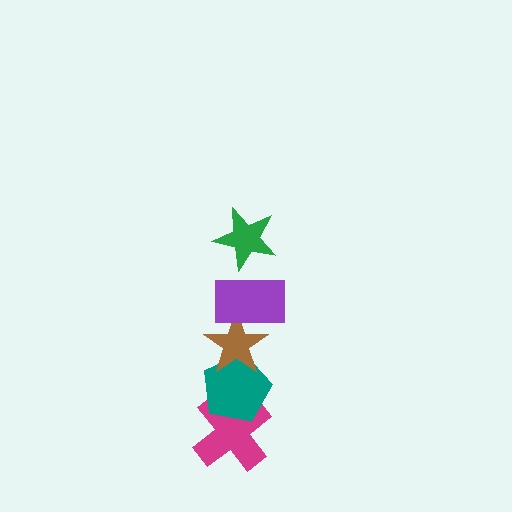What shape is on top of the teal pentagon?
The brown star is on top of the teal pentagon.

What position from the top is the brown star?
The brown star is 3rd from the top.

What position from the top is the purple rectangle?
The purple rectangle is 2nd from the top.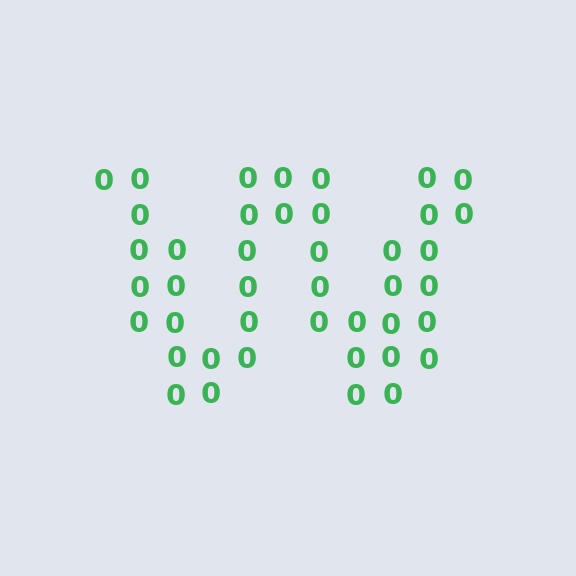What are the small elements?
The small elements are digit 0's.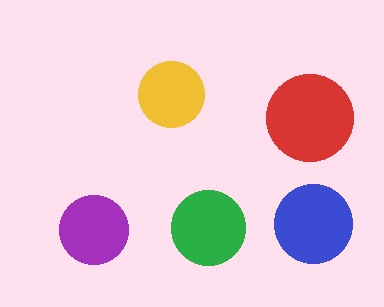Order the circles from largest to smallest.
the red one, the blue one, the green one, the purple one, the yellow one.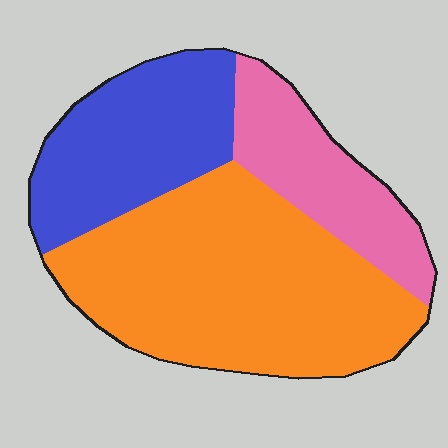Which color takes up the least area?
Pink, at roughly 20%.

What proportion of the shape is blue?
Blue takes up about one quarter (1/4) of the shape.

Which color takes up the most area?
Orange, at roughly 55%.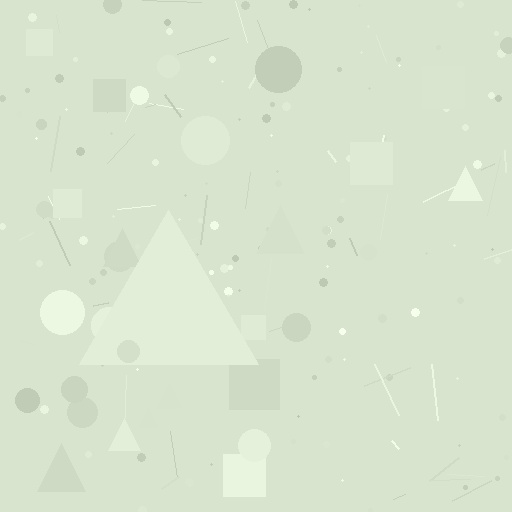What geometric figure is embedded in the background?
A triangle is embedded in the background.